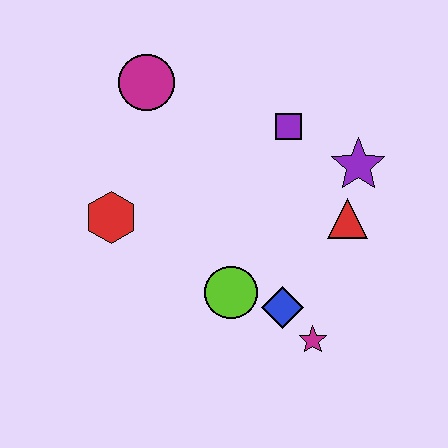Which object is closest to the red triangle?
The purple star is closest to the red triangle.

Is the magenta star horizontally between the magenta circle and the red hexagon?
No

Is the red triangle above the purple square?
No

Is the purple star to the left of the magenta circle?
No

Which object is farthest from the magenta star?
The magenta circle is farthest from the magenta star.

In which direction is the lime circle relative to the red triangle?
The lime circle is to the left of the red triangle.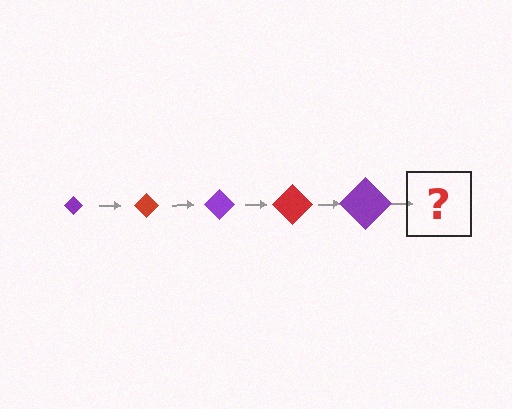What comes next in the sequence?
The next element should be a red diamond, larger than the previous one.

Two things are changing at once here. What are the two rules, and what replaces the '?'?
The two rules are that the diamond grows larger each step and the color cycles through purple and red. The '?' should be a red diamond, larger than the previous one.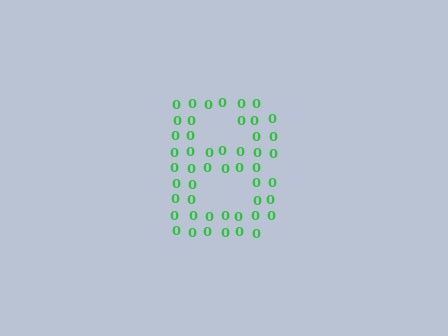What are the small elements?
The small elements are digit 0's.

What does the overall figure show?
The overall figure shows the letter B.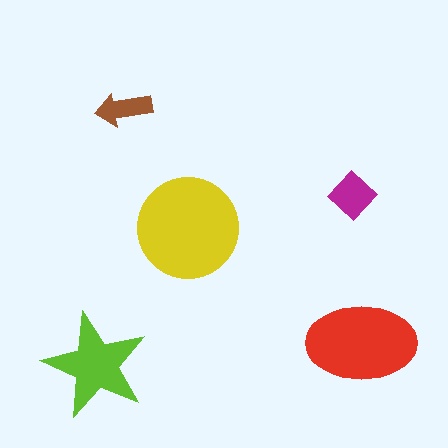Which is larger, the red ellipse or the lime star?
The red ellipse.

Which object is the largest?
The yellow circle.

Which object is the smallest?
The brown arrow.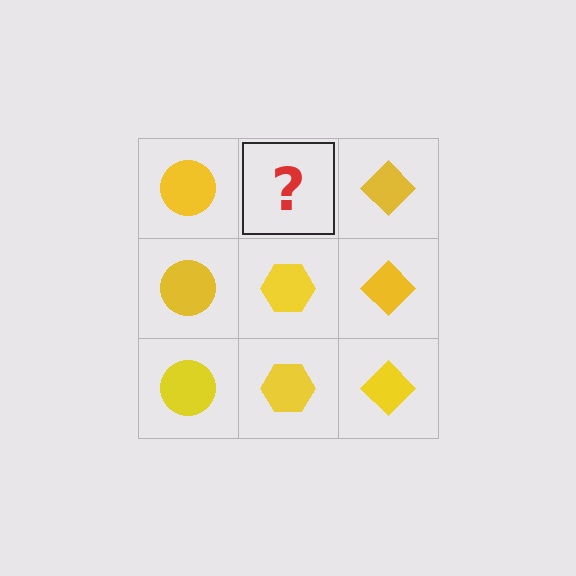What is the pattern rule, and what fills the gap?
The rule is that each column has a consistent shape. The gap should be filled with a yellow hexagon.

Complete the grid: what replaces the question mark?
The question mark should be replaced with a yellow hexagon.